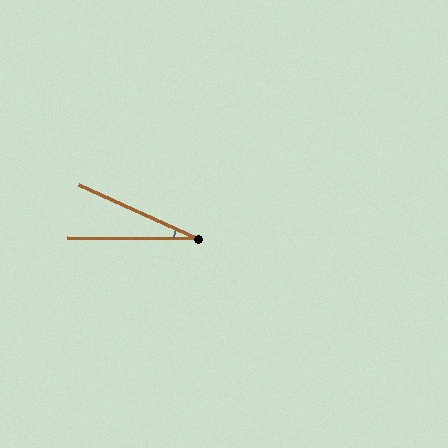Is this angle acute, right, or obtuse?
It is acute.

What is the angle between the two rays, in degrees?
Approximately 24 degrees.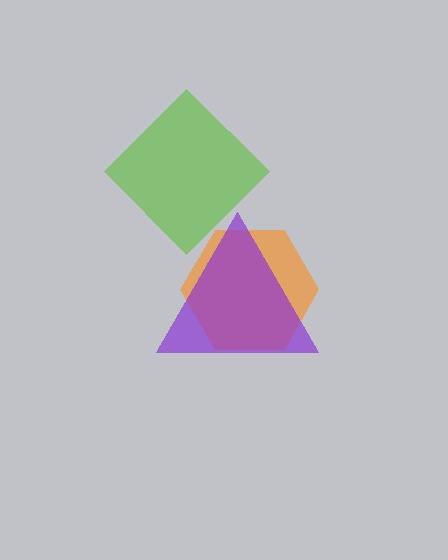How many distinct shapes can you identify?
There are 3 distinct shapes: an orange hexagon, a purple triangle, a lime diamond.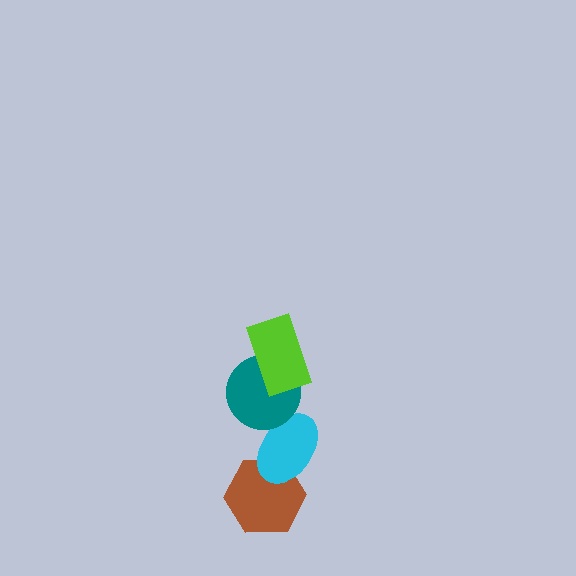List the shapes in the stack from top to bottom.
From top to bottom: the lime rectangle, the teal circle, the cyan ellipse, the brown hexagon.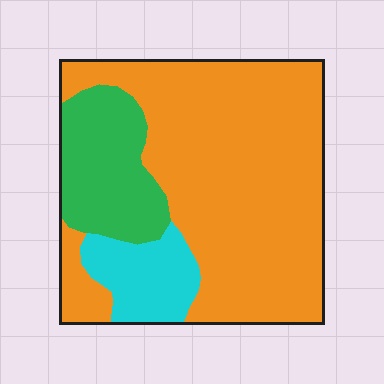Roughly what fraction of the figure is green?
Green takes up about one fifth (1/5) of the figure.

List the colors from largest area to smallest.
From largest to smallest: orange, green, cyan.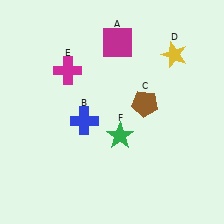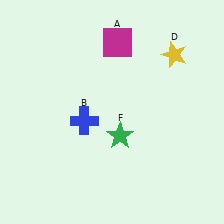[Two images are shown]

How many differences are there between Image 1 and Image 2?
There are 2 differences between the two images.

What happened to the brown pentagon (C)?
The brown pentagon (C) was removed in Image 2. It was in the top-right area of Image 1.